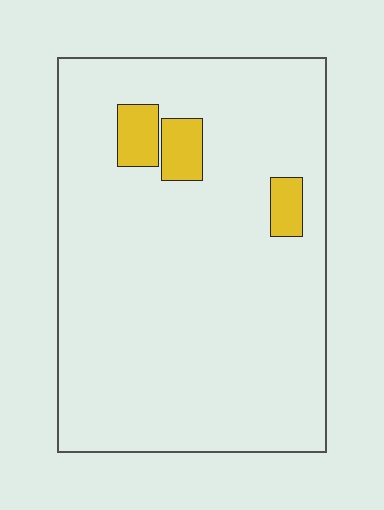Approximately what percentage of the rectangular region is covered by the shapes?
Approximately 5%.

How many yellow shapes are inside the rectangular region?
3.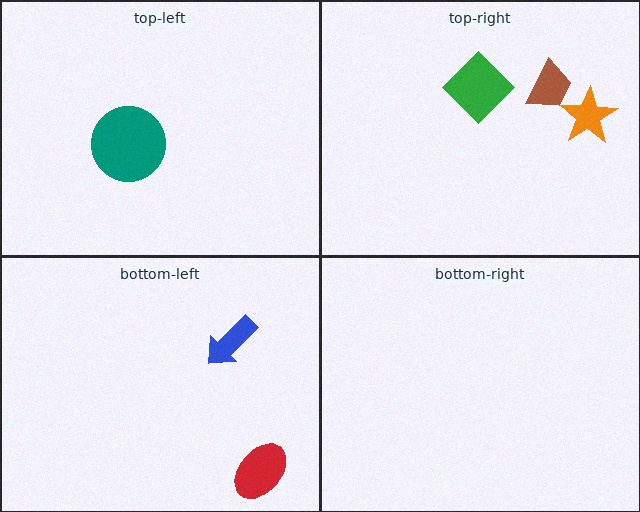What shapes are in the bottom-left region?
The red ellipse, the blue arrow.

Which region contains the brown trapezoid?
The top-right region.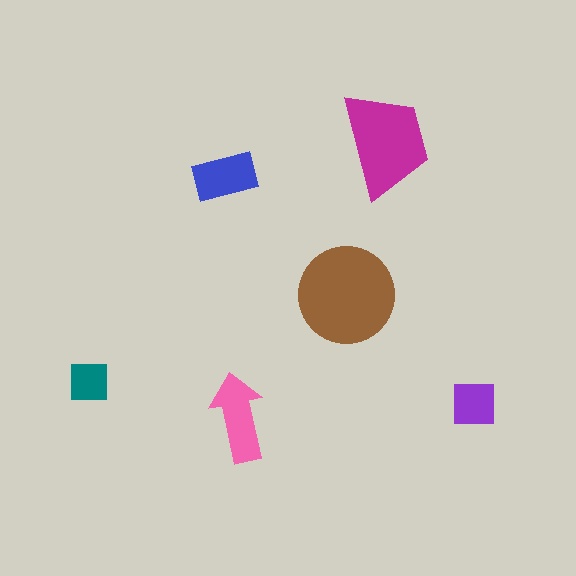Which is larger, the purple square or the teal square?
The purple square.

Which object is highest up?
The magenta trapezoid is topmost.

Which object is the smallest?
The teal square.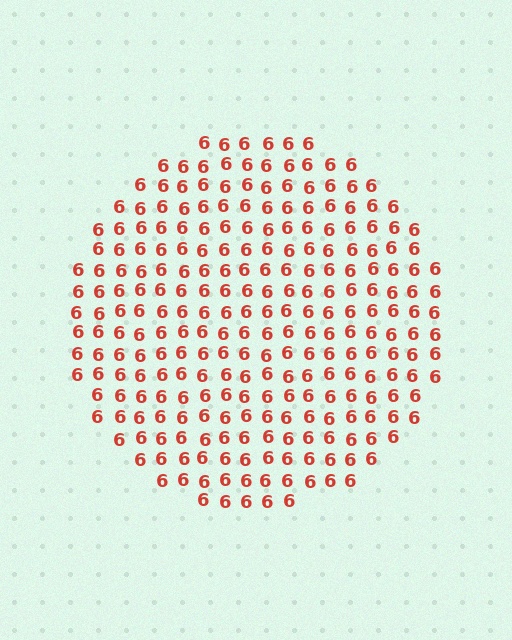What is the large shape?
The large shape is a circle.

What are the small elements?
The small elements are digit 6's.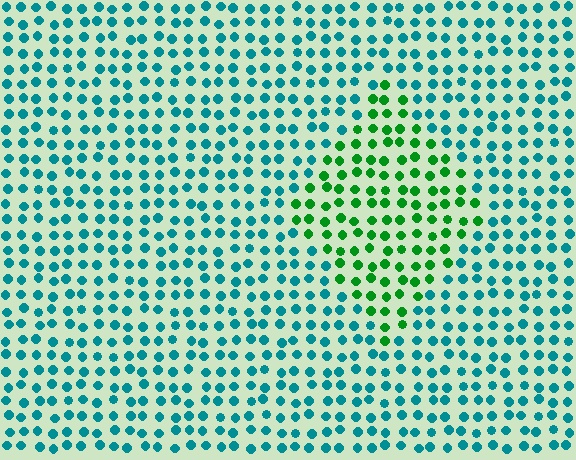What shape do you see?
I see a diamond.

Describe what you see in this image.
The image is filled with small teal elements in a uniform arrangement. A diamond-shaped region is visible where the elements are tinted to a slightly different hue, forming a subtle color boundary.